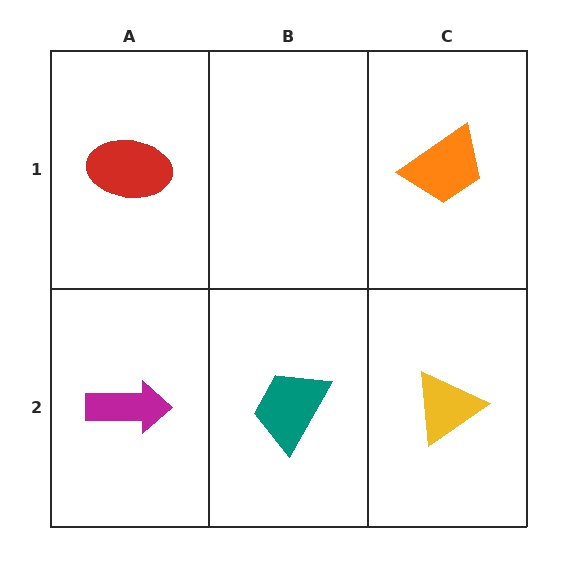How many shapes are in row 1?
2 shapes.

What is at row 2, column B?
A teal trapezoid.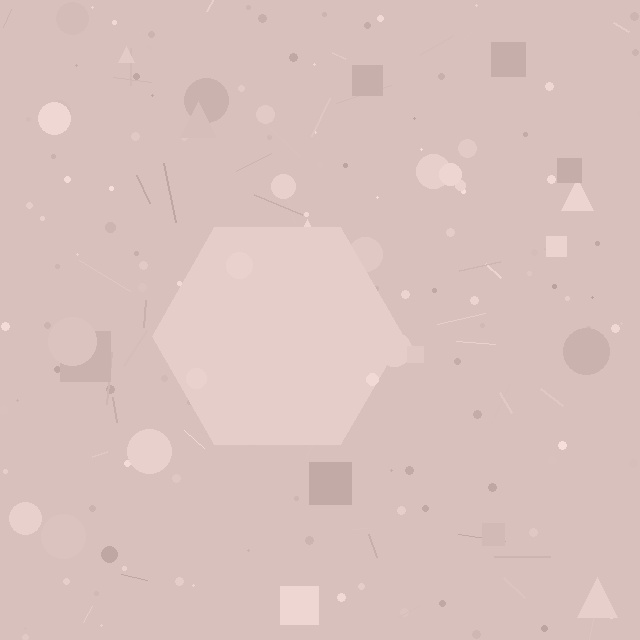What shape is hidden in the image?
A hexagon is hidden in the image.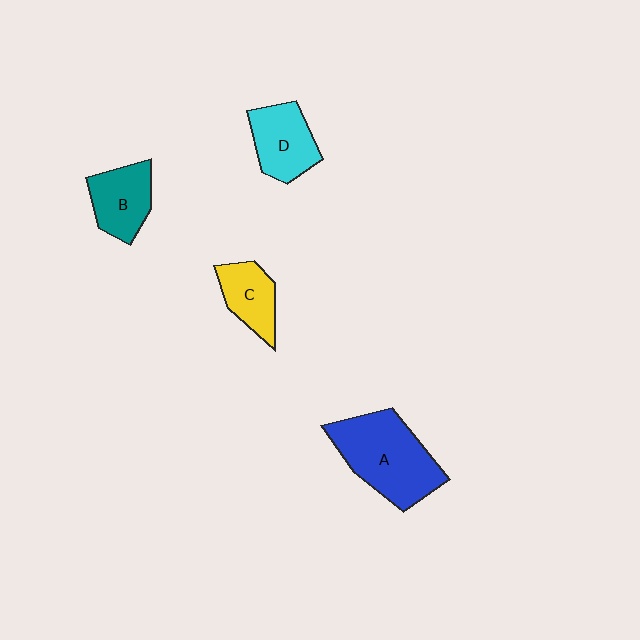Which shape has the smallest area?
Shape C (yellow).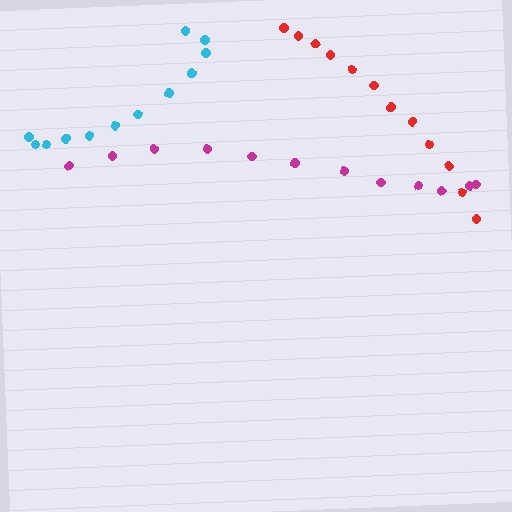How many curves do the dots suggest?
There are 3 distinct paths.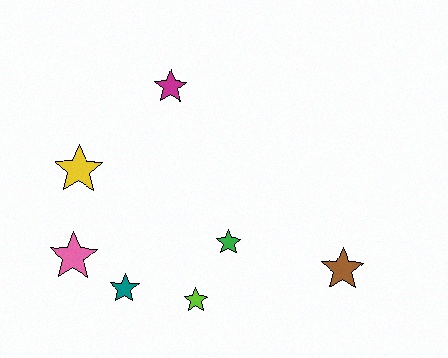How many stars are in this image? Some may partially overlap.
There are 7 stars.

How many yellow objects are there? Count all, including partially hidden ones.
There is 1 yellow object.